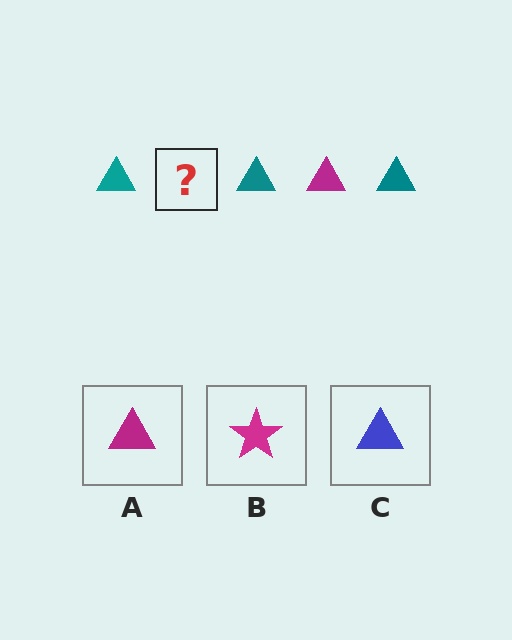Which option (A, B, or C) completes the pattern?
A.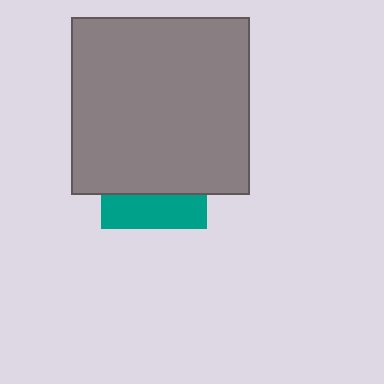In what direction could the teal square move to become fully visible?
The teal square could move down. That would shift it out from behind the gray square entirely.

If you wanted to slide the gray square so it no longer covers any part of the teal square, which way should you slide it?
Slide it up — that is the most direct way to separate the two shapes.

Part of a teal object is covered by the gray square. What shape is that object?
It is a square.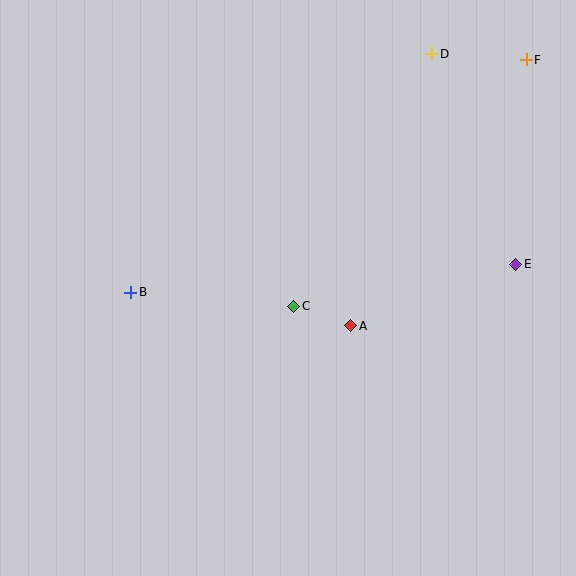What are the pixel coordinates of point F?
Point F is at (526, 60).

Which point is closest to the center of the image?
Point C at (294, 306) is closest to the center.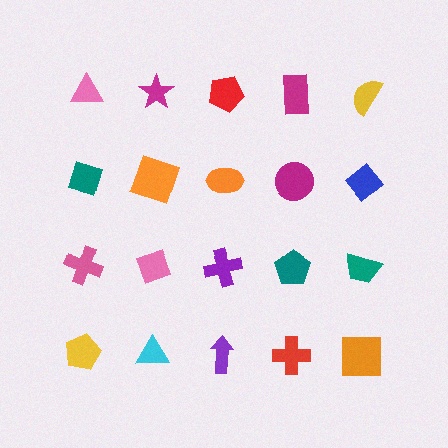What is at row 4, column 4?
A red cross.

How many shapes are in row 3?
5 shapes.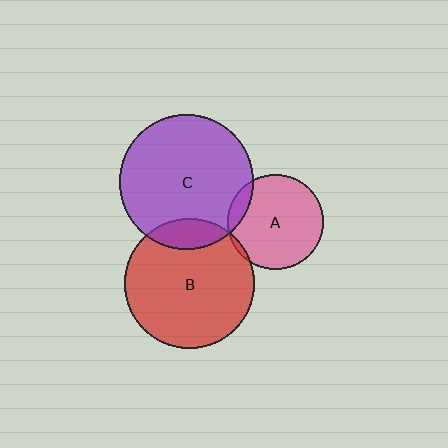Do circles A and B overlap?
Yes.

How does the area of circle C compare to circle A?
Approximately 2.0 times.